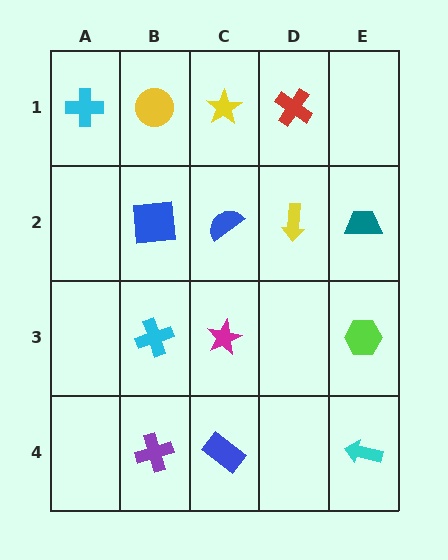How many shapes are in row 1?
4 shapes.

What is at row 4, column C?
A blue rectangle.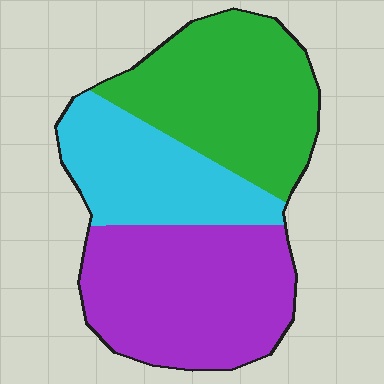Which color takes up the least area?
Cyan, at roughly 25%.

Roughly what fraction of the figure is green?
Green takes up between a third and a half of the figure.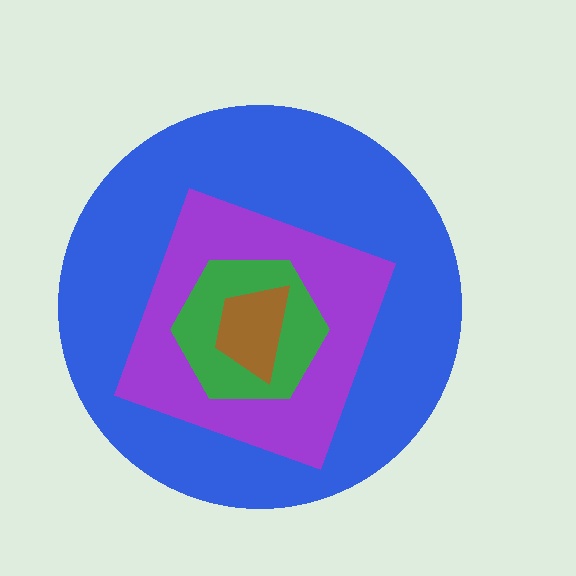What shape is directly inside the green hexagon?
The brown trapezoid.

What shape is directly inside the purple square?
The green hexagon.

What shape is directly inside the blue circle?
The purple square.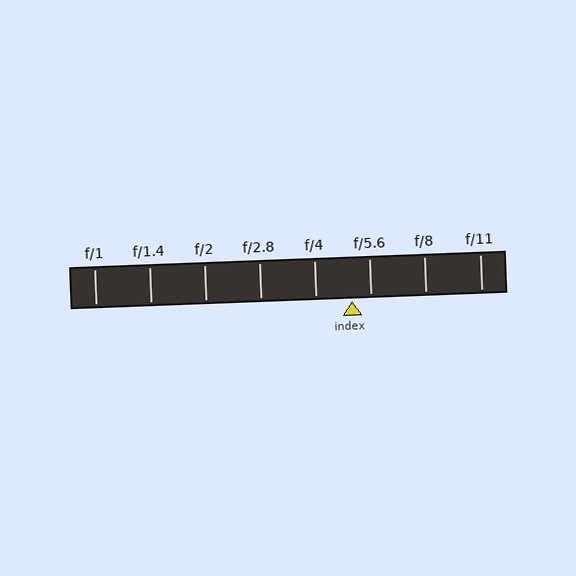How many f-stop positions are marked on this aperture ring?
There are 8 f-stop positions marked.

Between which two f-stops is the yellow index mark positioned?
The index mark is between f/4 and f/5.6.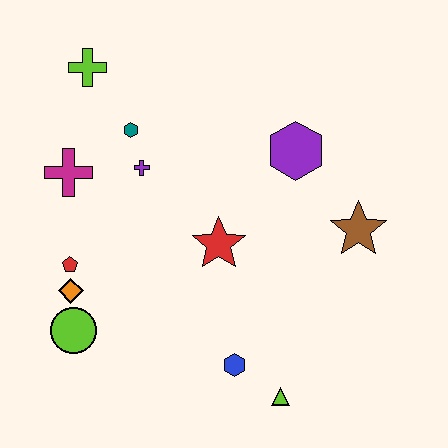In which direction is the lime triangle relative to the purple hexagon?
The lime triangle is below the purple hexagon.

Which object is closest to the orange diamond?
The red pentagon is closest to the orange diamond.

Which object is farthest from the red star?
The lime cross is farthest from the red star.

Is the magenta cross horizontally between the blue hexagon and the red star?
No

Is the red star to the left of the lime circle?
No